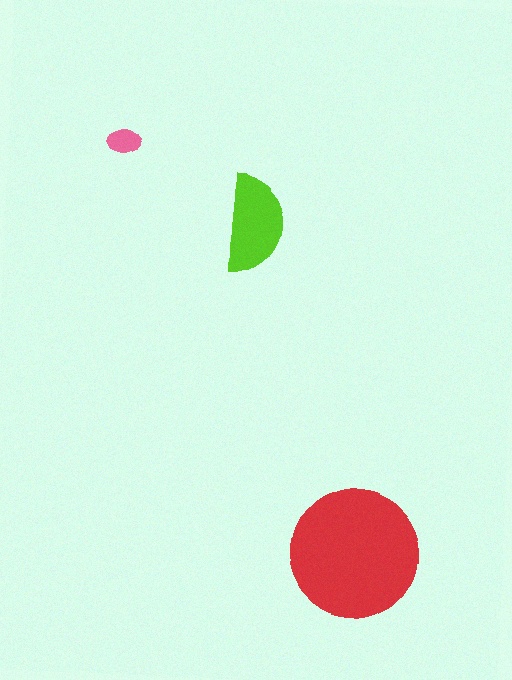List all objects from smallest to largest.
The pink ellipse, the lime semicircle, the red circle.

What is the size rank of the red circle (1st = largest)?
1st.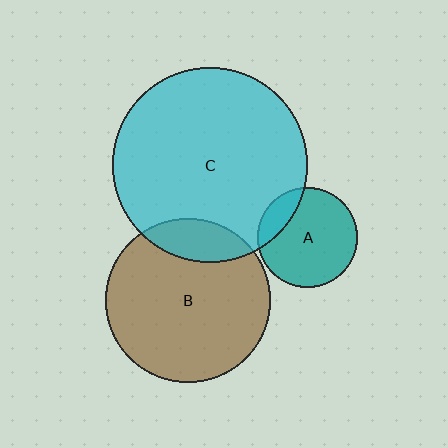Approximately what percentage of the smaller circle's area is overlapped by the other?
Approximately 20%.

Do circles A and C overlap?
Yes.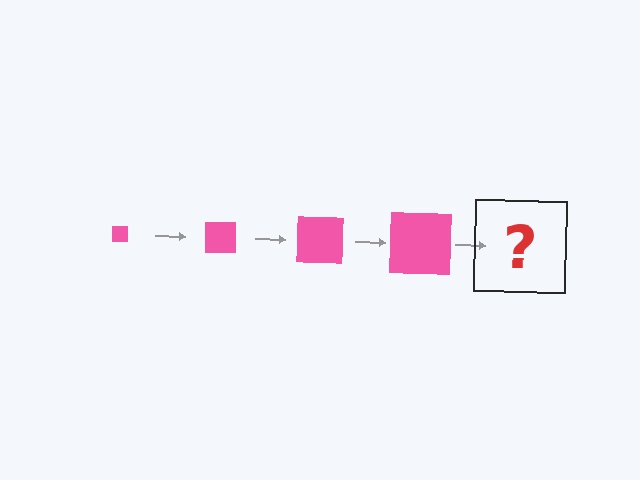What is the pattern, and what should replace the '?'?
The pattern is that the square gets progressively larger each step. The '?' should be a pink square, larger than the previous one.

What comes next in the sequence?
The next element should be a pink square, larger than the previous one.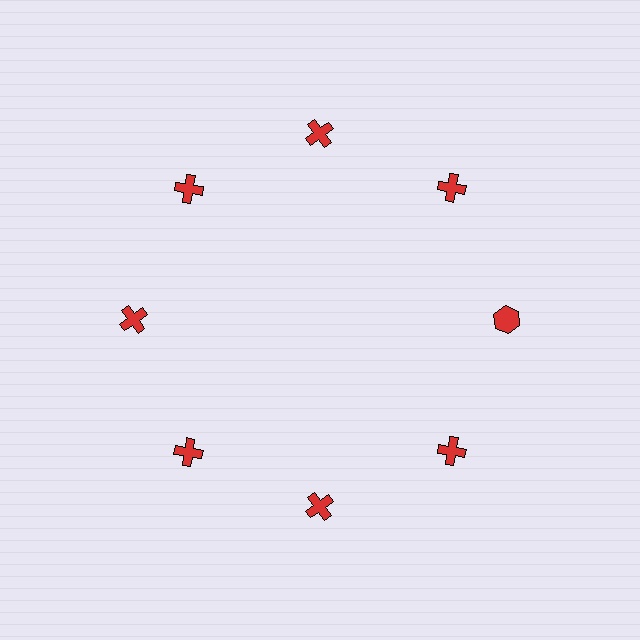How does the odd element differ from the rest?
It has a different shape: hexagon instead of cross.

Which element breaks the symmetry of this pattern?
The red hexagon at roughly the 3 o'clock position breaks the symmetry. All other shapes are red crosses.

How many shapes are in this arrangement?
There are 8 shapes arranged in a ring pattern.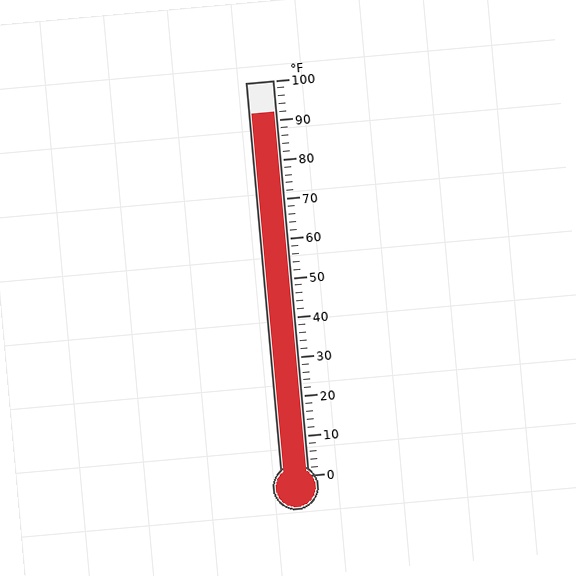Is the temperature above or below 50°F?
The temperature is above 50°F.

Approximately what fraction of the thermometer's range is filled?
The thermometer is filled to approximately 90% of its range.